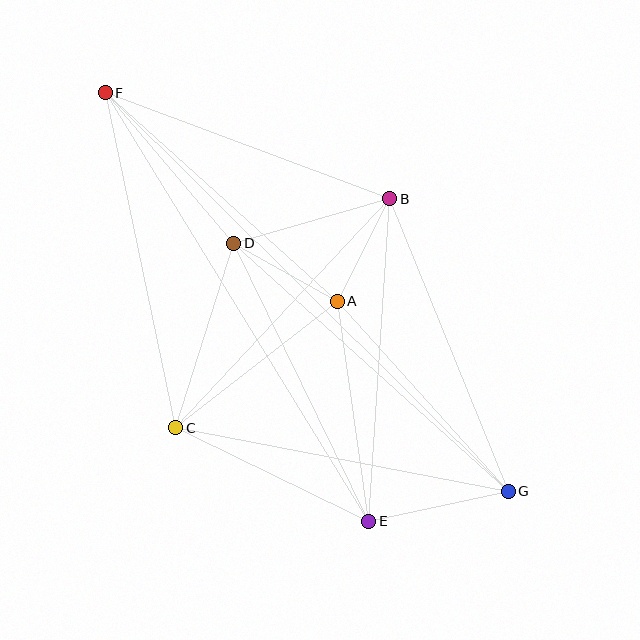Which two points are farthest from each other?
Points F and G are farthest from each other.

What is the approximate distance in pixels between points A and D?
The distance between A and D is approximately 119 pixels.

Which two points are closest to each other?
Points A and B are closest to each other.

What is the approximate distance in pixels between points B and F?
The distance between B and F is approximately 304 pixels.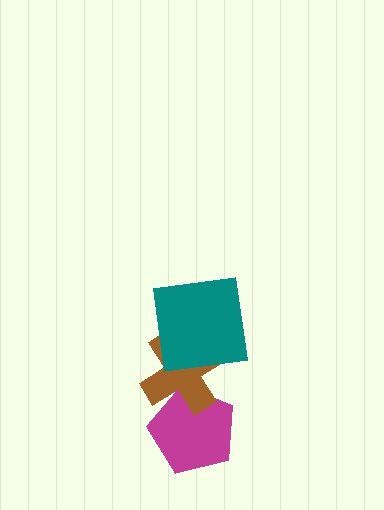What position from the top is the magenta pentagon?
The magenta pentagon is 3rd from the top.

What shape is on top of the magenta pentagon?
The brown cross is on top of the magenta pentagon.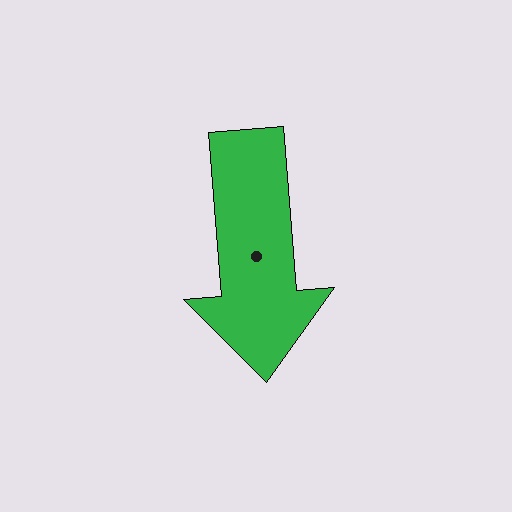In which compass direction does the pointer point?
South.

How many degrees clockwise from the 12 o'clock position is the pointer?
Approximately 175 degrees.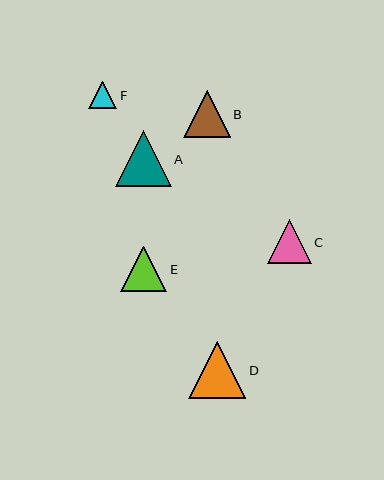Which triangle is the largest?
Triangle D is the largest with a size of approximately 57 pixels.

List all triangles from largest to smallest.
From largest to smallest: D, A, B, E, C, F.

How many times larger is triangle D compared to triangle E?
Triangle D is approximately 1.2 times the size of triangle E.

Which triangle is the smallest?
Triangle F is the smallest with a size of approximately 28 pixels.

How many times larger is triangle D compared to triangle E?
Triangle D is approximately 1.2 times the size of triangle E.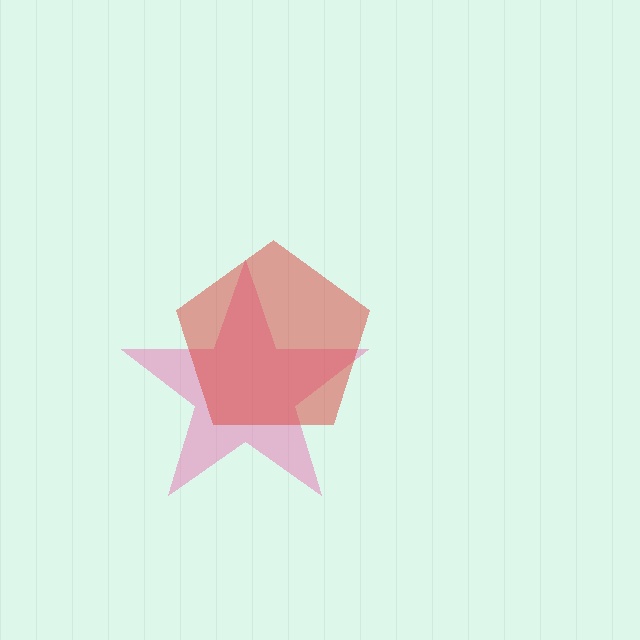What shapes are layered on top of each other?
The layered shapes are: a pink star, a red pentagon.